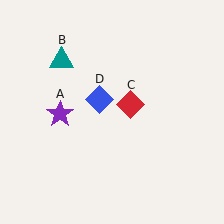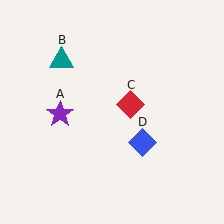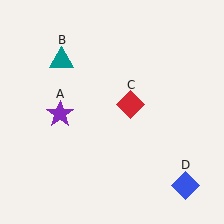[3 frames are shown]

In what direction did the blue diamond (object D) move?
The blue diamond (object D) moved down and to the right.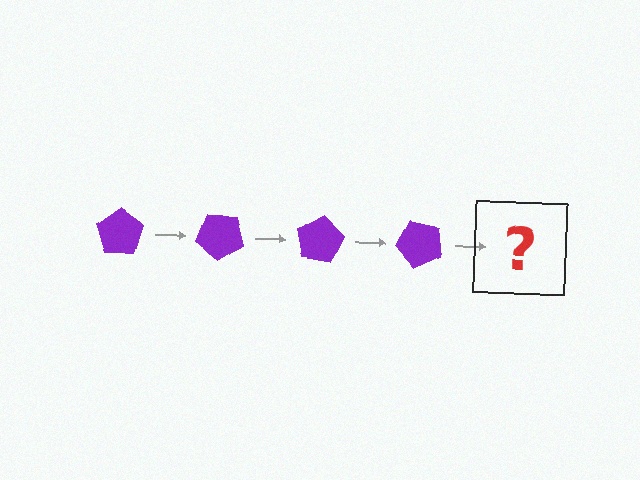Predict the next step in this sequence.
The next step is a purple pentagon rotated 160 degrees.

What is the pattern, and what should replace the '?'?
The pattern is that the pentagon rotates 40 degrees each step. The '?' should be a purple pentagon rotated 160 degrees.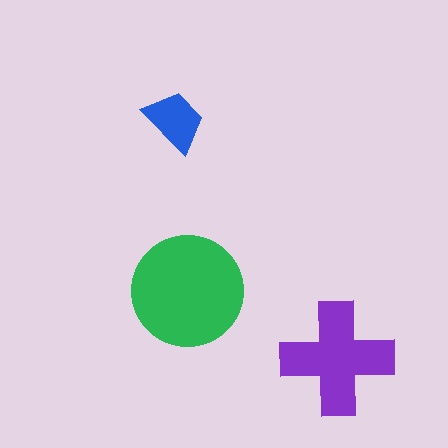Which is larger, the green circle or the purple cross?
The green circle.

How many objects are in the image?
There are 3 objects in the image.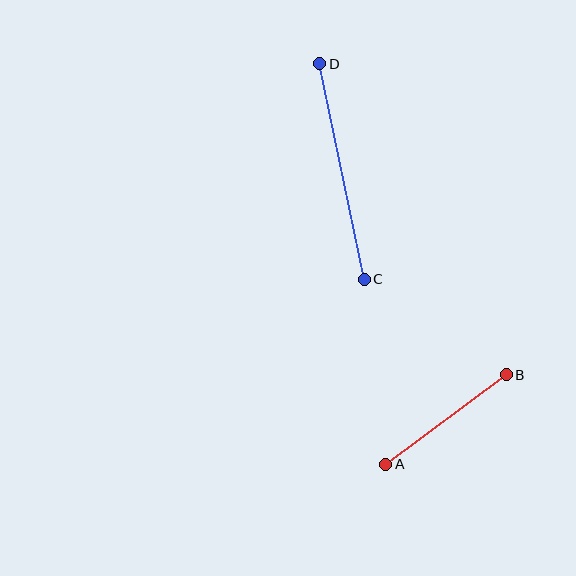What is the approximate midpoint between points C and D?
The midpoint is at approximately (342, 172) pixels.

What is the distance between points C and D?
The distance is approximately 220 pixels.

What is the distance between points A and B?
The distance is approximately 151 pixels.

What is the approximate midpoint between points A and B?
The midpoint is at approximately (446, 420) pixels.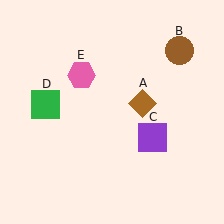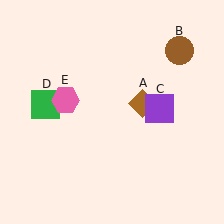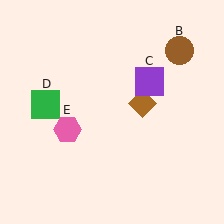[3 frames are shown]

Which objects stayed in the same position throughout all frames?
Brown diamond (object A) and brown circle (object B) and green square (object D) remained stationary.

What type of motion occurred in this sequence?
The purple square (object C), pink hexagon (object E) rotated counterclockwise around the center of the scene.